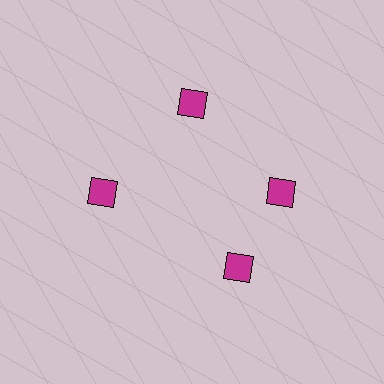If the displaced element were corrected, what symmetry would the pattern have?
It would have 4-fold rotational symmetry — the pattern would map onto itself every 90 degrees.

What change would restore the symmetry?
The symmetry would be restored by rotating it back into even spacing with its neighbors so that all 4 squares sit at equal angles and equal distance from the center.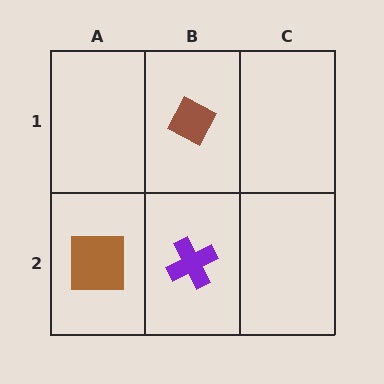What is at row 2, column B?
A purple cross.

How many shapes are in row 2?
2 shapes.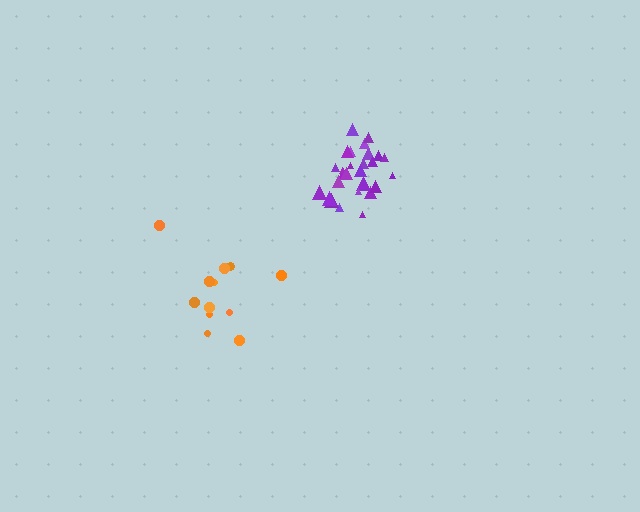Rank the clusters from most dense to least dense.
purple, orange.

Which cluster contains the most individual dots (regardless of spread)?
Purple (27).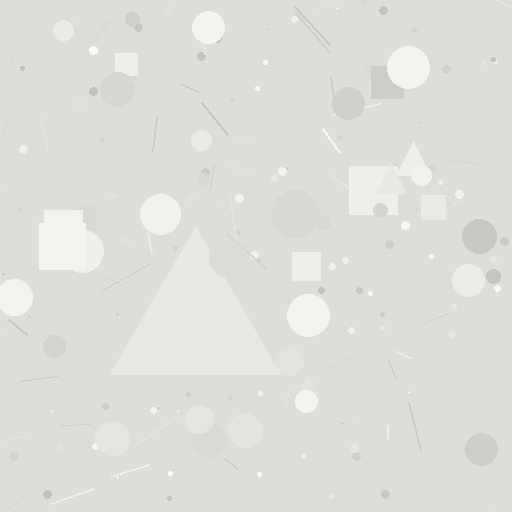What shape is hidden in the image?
A triangle is hidden in the image.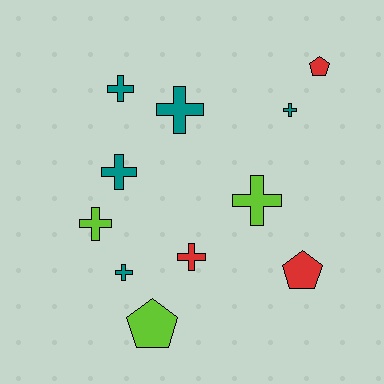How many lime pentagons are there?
There is 1 lime pentagon.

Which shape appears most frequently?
Cross, with 8 objects.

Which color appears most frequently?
Teal, with 5 objects.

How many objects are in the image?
There are 11 objects.